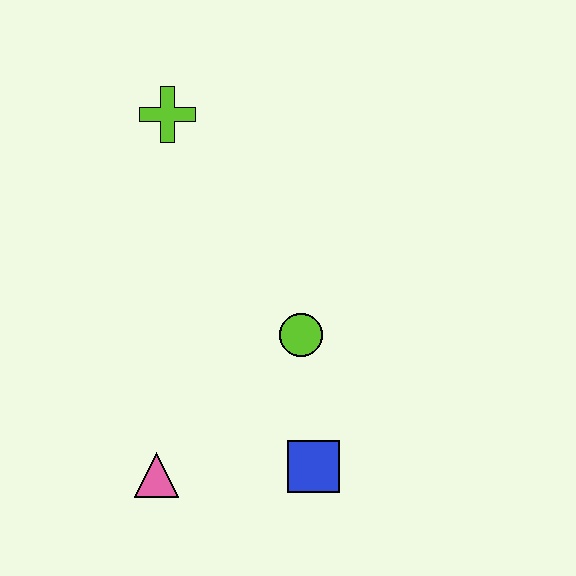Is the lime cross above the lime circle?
Yes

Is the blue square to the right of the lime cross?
Yes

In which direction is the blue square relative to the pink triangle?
The blue square is to the right of the pink triangle.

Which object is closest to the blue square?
The lime circle is closest to the blue square.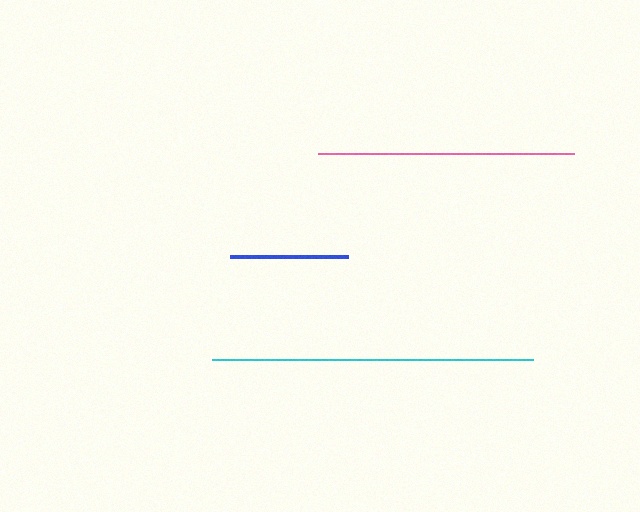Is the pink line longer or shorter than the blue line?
The pink line is longer than the blue line.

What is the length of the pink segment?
The pink segment is approximately 256 pixels long.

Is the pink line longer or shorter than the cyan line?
The cyan line is longer than the pink line.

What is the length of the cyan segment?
The cyan segment is approximately 321 pixels long.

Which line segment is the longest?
The cyan line is the longest at approximately 321 pixels.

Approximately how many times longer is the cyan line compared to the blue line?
The cyan line is approximately 2.7 times the length of the blue line.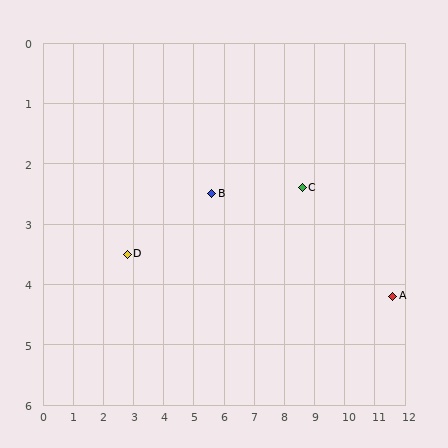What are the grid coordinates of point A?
Point A is at approximately (11.6, 4.2).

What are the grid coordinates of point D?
Point D is at approximately (2.8, 3.5).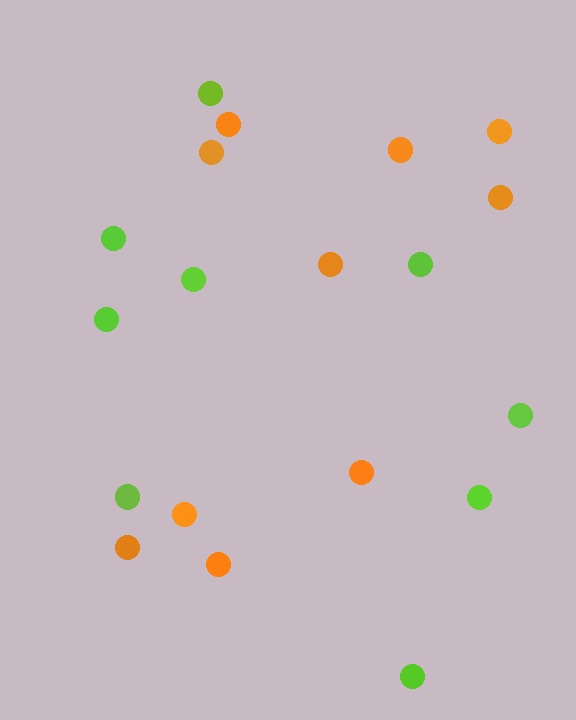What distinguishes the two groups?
There are 2 groups: one group of lime circles (9) and one group of orange circles (10).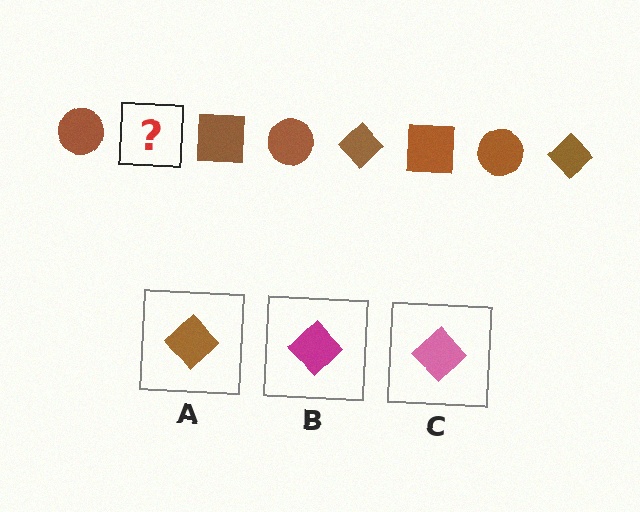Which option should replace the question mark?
Option A.